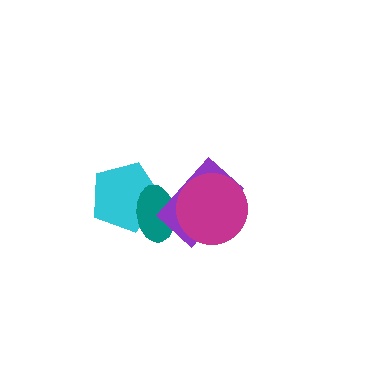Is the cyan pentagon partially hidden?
Yes, it is partially covered by another shape.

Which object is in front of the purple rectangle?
The magenta circle is in front of the purple rectangle.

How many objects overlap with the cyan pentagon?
1 object overlaps with the cyan pentagon.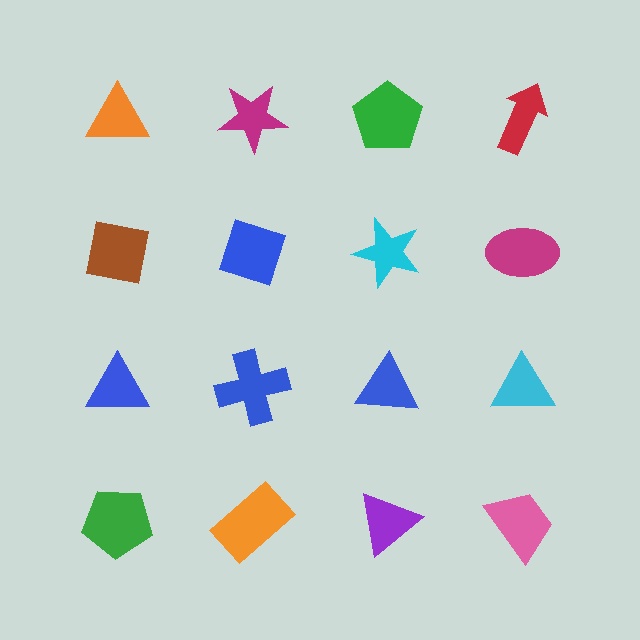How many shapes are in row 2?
4 shapes.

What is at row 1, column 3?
A green pentagon.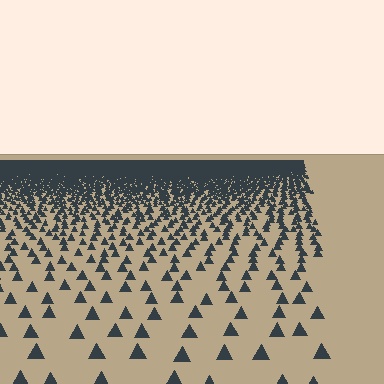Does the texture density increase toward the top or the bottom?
Density increases toward the top.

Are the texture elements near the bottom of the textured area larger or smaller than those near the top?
Larger. Near the bottom, elements are closer to the viewer and appear at a bigger on-screen size.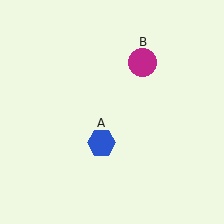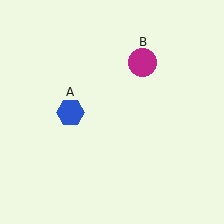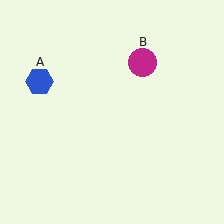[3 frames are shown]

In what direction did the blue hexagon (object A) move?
The blue hexagon (object A) moved up and to the left.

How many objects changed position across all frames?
1 object changed position: blue hexagon (object A).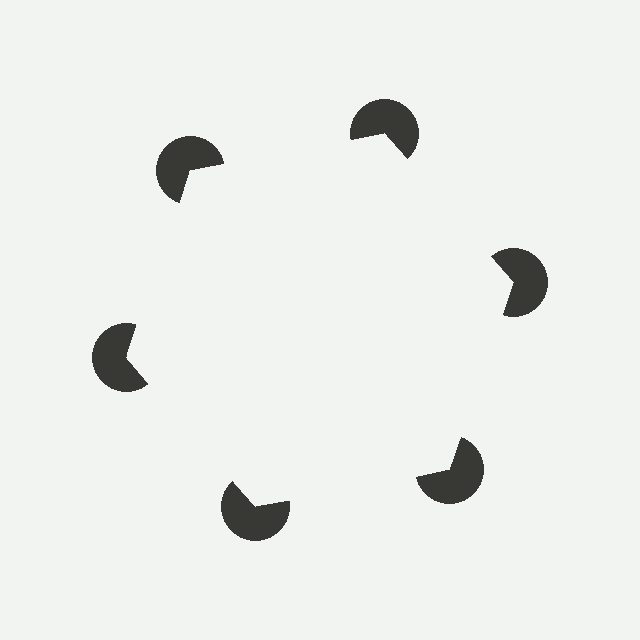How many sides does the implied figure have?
6 sides.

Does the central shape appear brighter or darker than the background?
It typically appears slightly brighter than the background, even though no actual brightness change is drawn.